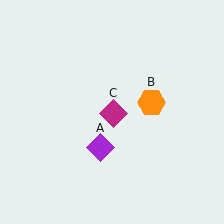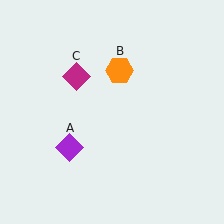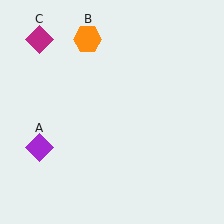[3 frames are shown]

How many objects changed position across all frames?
3 objects changed position: purple diamond (object A), orange hexagon (object B), magenta diamond (object C).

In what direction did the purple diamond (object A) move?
The purple diamond (object A) moved left.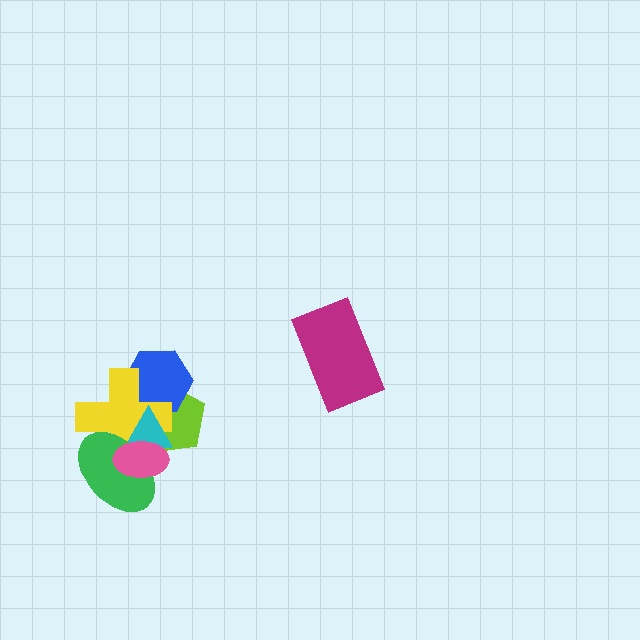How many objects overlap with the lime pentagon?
5 objects overlap with the lime pentagon.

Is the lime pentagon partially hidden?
Yes, it is partially covered by another shape.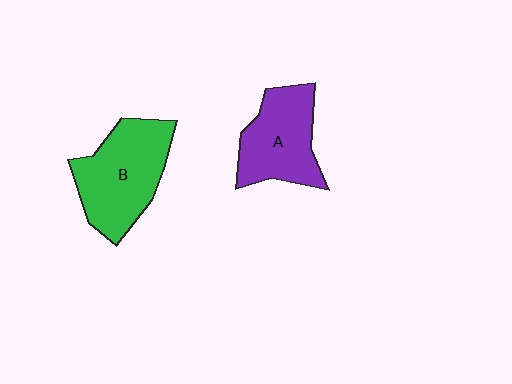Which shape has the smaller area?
Shape A (purple).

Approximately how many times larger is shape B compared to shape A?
Approximately 1.2 times.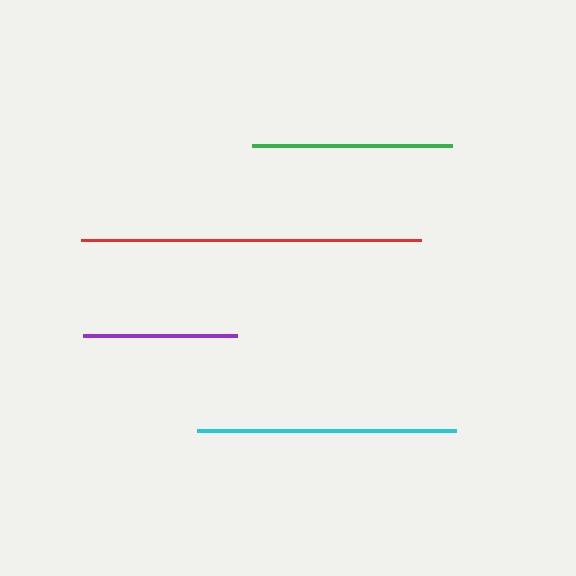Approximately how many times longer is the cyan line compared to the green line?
The cyan line is approximately 1.3 times the length of the green line.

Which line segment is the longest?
The red line is the longest at approximately 340 pixels.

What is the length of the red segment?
The red segment is approximately 340 pixels long.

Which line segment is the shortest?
The purple line is the shortest at approximately 154 pixels.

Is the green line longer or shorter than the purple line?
The green line is longer than the purple line.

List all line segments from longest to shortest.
From longest to shortest: red, cyan, green, purple.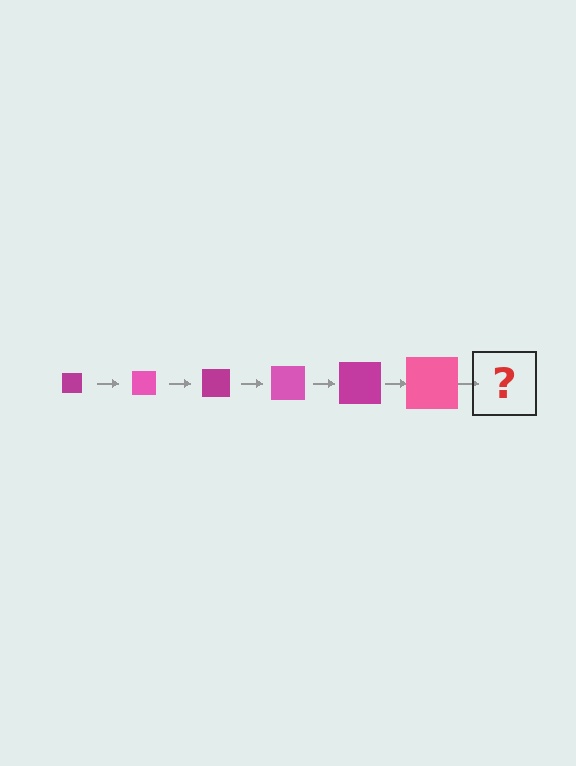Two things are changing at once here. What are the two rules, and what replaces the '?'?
The two rules are that the square grows larger each step and the color cycles through magenta and pink. The '?' should be a magenta square, larger than the previous one.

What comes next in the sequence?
The next element should be a magenta square, larger than the previous one.